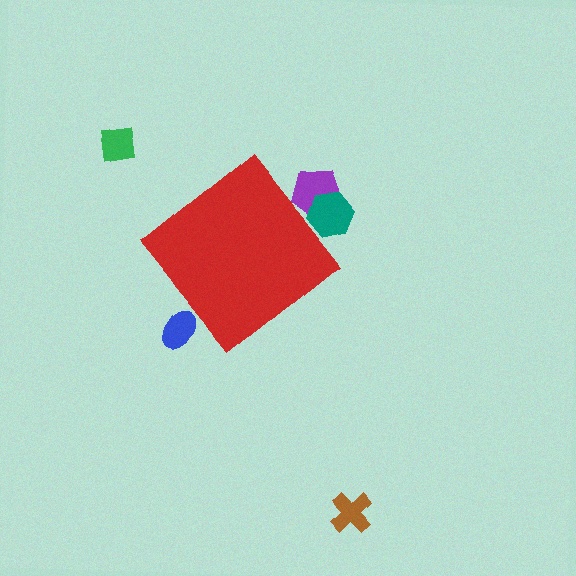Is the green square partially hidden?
No, the green square is fully visible.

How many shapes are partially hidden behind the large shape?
3 shapes are partially hidden.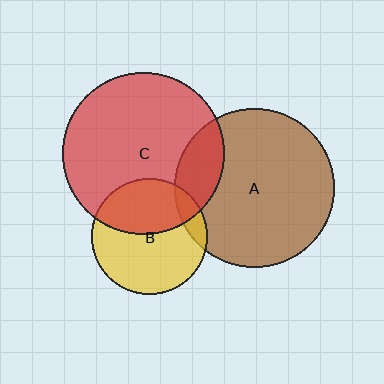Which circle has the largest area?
Circle C (red).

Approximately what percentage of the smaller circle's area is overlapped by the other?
Approximately 10%.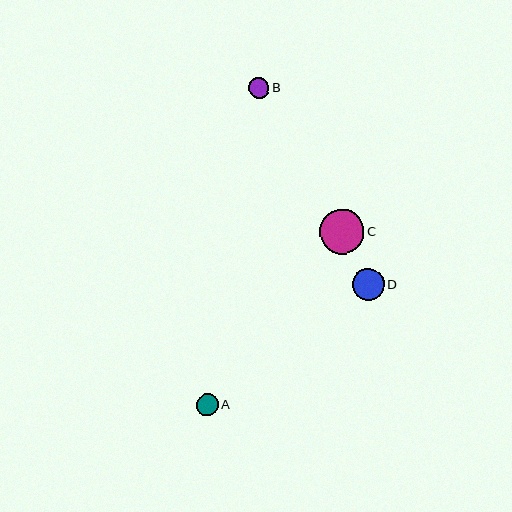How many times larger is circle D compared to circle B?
Circle D is approximately 1.5 times the size of circle B.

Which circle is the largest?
Circle C is the largest with a size of approximately 44 pixels.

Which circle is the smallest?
Circle B is the smallest with a size of approximately 21 pixels.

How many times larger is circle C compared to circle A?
Circle C is approximately 2.1 times the size of circle A.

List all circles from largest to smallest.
From largest to smallest: C, D, A, B.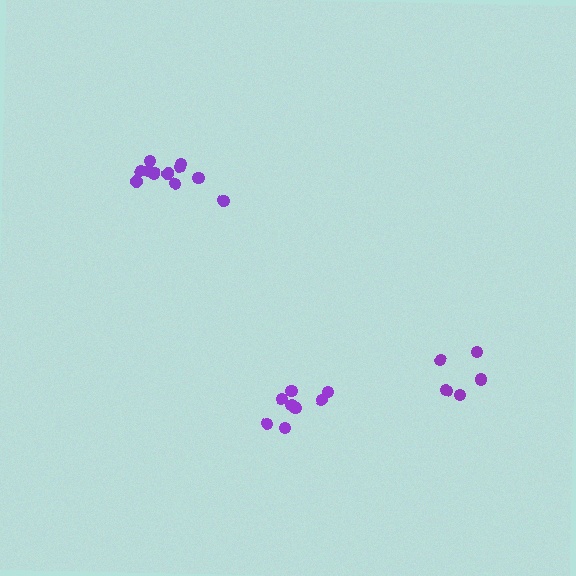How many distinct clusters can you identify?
There are 3 distinct clusters.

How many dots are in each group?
Group 1: 11 dots, Group 2: 8 dots, Group 3: 5 dots (24 total).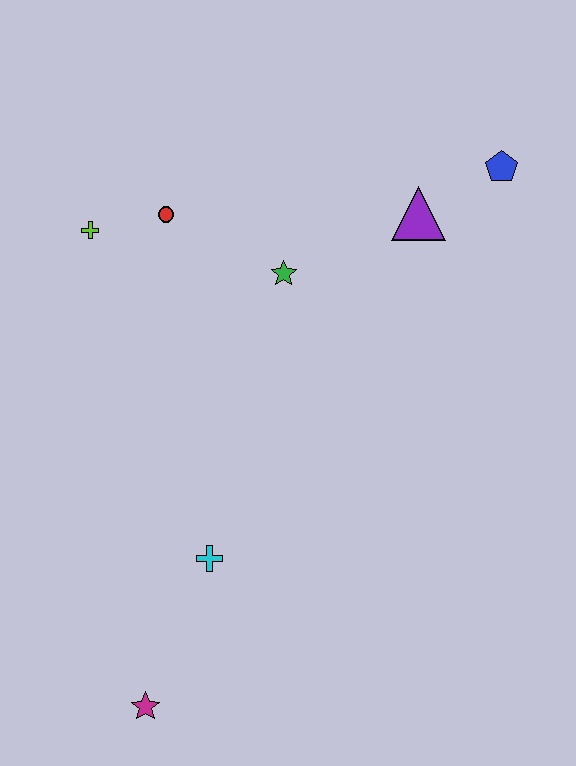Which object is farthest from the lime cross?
The magenta star is farthest from the lime cross.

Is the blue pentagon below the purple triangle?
No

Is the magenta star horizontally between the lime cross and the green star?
Yes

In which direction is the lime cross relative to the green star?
The lime cross is to the left of the green star.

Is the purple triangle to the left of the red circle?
No